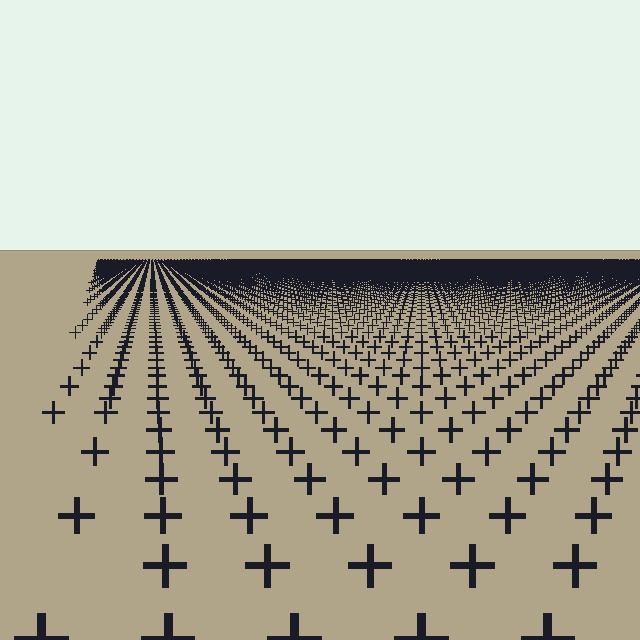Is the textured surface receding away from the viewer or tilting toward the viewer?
The surface is receding away from the viewer. Texture elements get smaller and denser toward the top.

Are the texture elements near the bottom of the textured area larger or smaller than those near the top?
Larger. Near the bottom, elements are closer to the viewer and appear at a bigger on-screen size.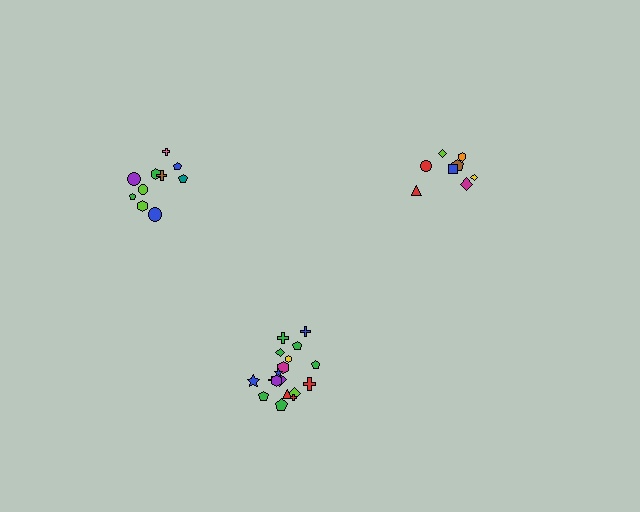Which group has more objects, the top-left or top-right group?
The top-left group.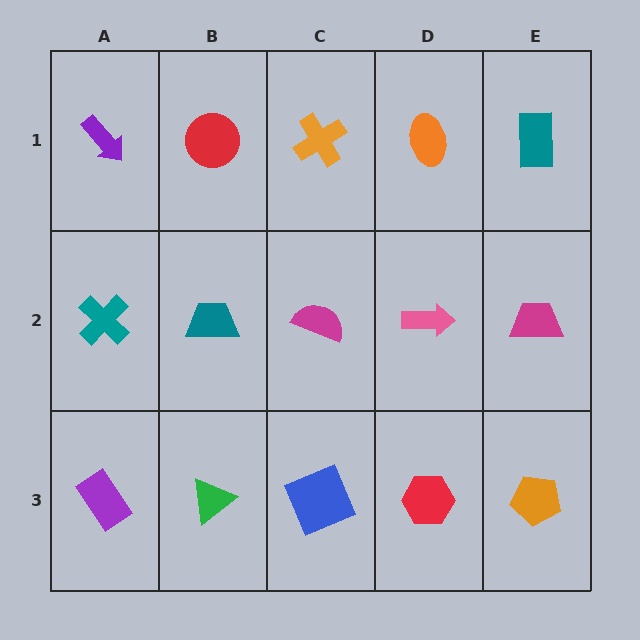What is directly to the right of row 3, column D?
An orange pentagon.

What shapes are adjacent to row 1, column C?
A magenta semicircle (row 2, column C), a red circle (row 1, column B), an orange ellipse (row 1, column D).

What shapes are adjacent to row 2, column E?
A teal rectangle (row 1, column E), an orange pentagon (row 3, column E), a pink arrow (row 2, column D).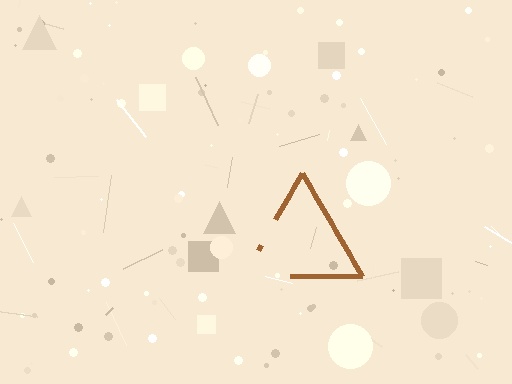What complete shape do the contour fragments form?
The contour fragments form a triangle.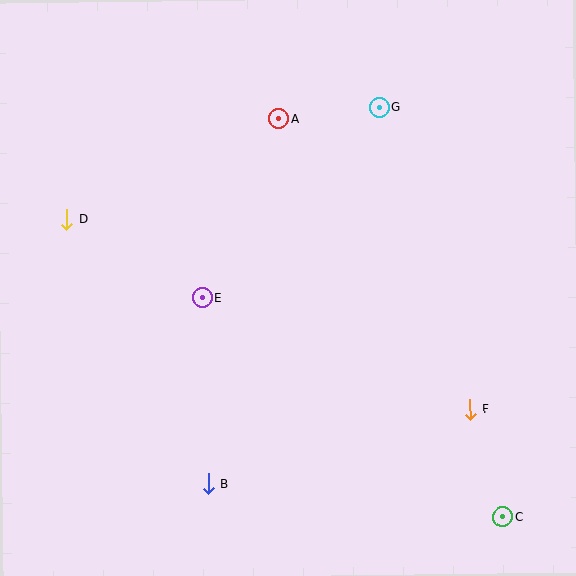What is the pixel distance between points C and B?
The distance between C and B is 296 pixels.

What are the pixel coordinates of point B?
Point B is at (209, 484).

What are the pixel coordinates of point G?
Point G is at (379, 107).